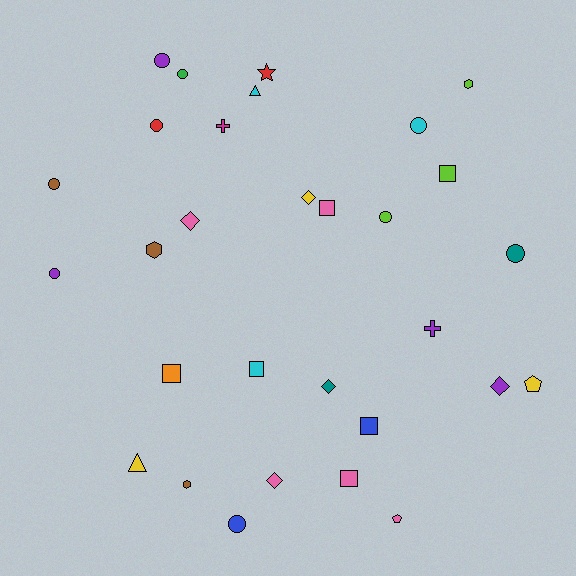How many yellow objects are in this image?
There are 3 yellow objects.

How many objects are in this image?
There are 30 objects.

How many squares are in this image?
There are 6 squares.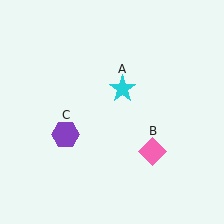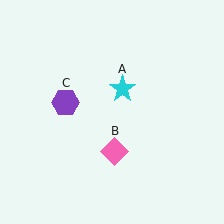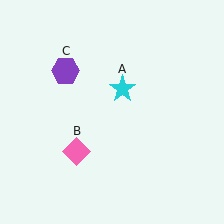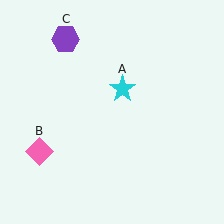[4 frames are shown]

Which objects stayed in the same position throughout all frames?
Cyan star (object A) remained stationary.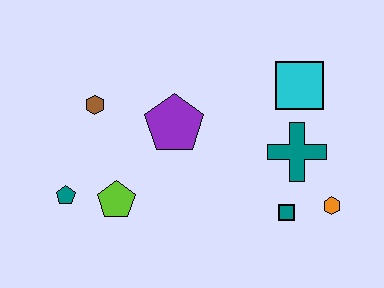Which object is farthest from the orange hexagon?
The teal pentagon is farthest from the orange hexagon.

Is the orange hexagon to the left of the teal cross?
No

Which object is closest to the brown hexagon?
The purple pentagon is closest to the brown hexagon.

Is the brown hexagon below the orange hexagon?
No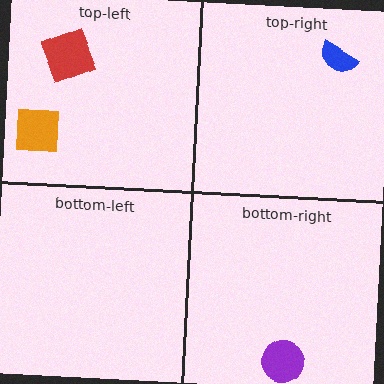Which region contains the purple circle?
The bottom-right region.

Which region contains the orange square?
The top-left region.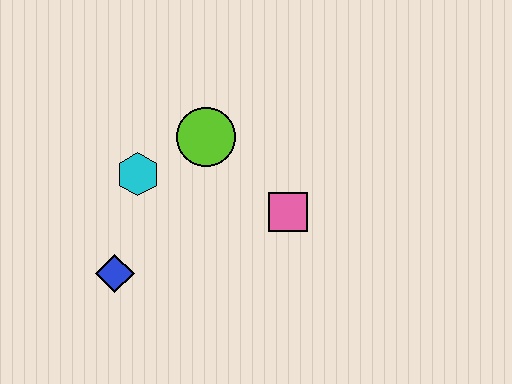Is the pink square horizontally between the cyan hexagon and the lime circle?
No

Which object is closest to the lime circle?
The cyan hexagon is closest to the lime circle.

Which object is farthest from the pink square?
The blue diamond is farthest from the pink square.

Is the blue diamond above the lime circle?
No